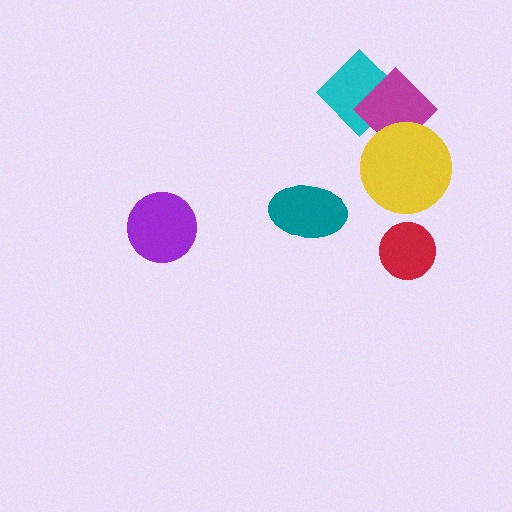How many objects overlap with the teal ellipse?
0 objects overlap with the teal ellipse.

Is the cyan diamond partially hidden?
Yes, it is partially covered by another shape.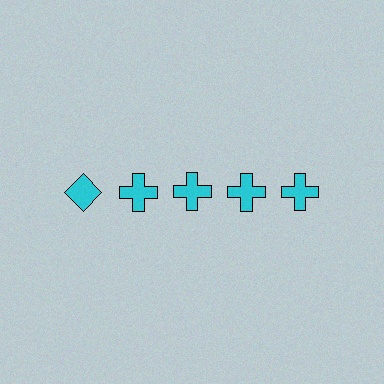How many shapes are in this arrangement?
There are 5 shapes arranged in a grid pattern.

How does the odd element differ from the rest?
It has a different shape: diamond instead of cross.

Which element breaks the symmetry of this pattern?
The cyan diamond in the top row, leftmost column breaks the symmetry. All other shapes are cyan crosses.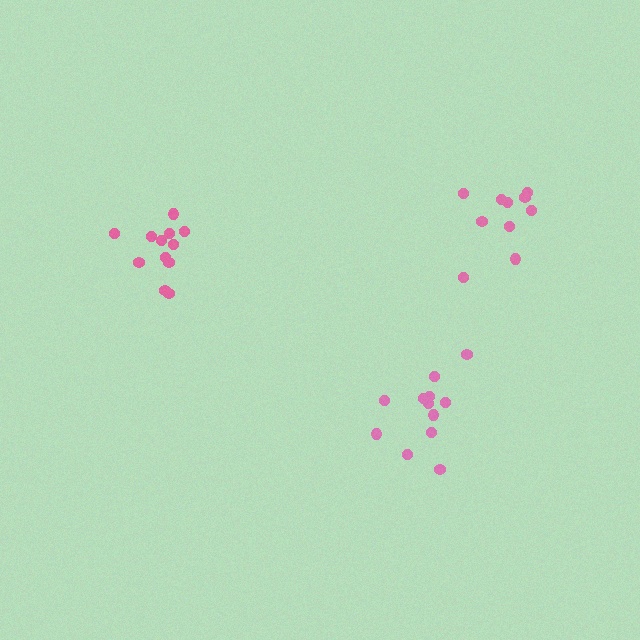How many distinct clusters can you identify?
There are 3 distinct clusters.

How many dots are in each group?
Group 1: 12 dots, Group 2: 10 dots, Group 3: 12 dots (34 total).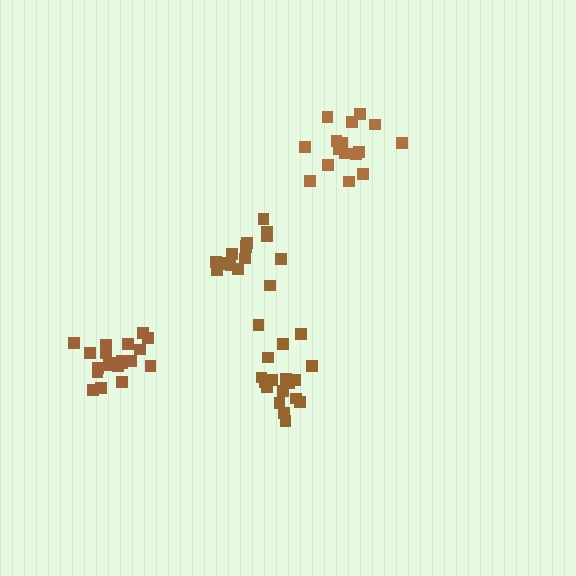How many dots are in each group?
Group 1: 16 dots, Group 2: 20 dots, Group 3: 16 dots, Group 4: 18 dots (70 total).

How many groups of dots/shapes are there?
There are 4 groups.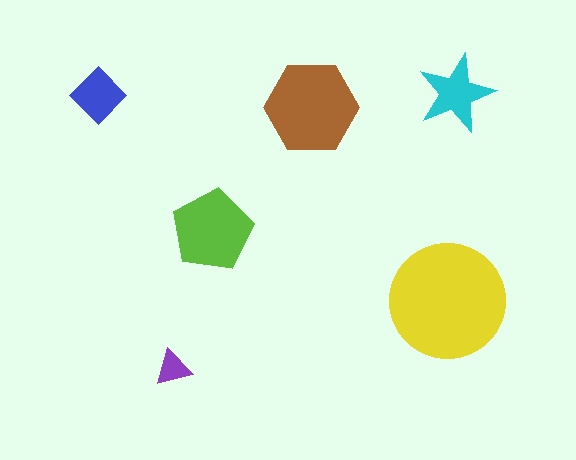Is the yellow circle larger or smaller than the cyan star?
Larger.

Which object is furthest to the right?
The cyan star is rightmost.